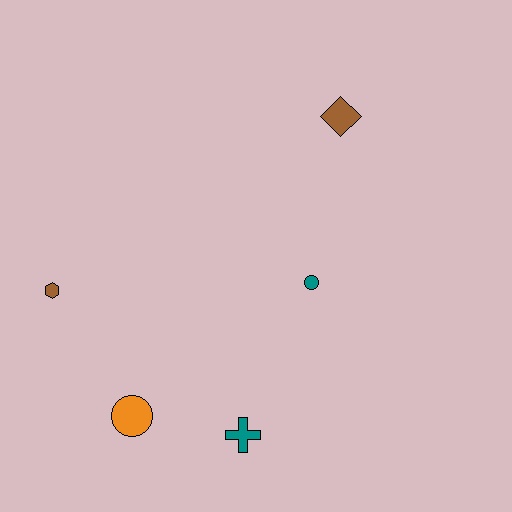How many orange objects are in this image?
There is 1 orange object.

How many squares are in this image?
There are no squares.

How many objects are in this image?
There are 5 objects.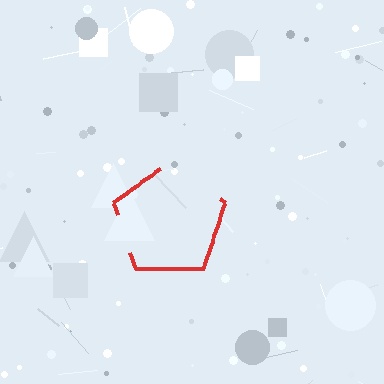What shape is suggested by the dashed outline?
The dashed outline suggests a pentagon.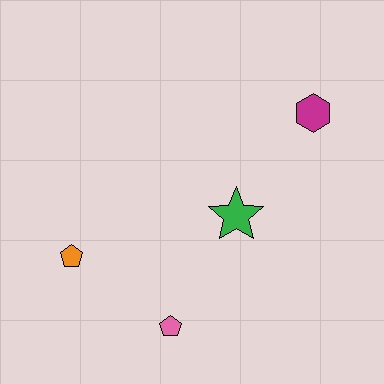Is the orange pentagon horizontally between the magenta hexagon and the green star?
No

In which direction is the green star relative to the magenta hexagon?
The green star is below the magenta hexagon.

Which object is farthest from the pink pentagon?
The magenta hexagon is farthest from the pink pentagon.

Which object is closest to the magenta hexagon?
The green star is closest to the magenta hexagon.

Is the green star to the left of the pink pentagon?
No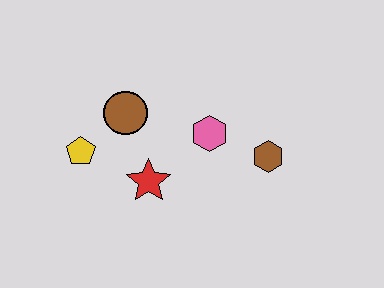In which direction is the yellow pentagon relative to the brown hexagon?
The yellow pentagon is to the left of the brown hexagon.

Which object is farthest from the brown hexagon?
The yellow pentagon is farthest from the brown hexagon.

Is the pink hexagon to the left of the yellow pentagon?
No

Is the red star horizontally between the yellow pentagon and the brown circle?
No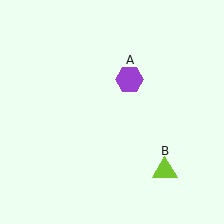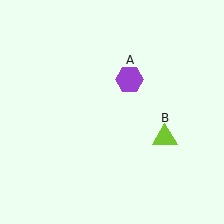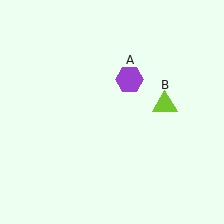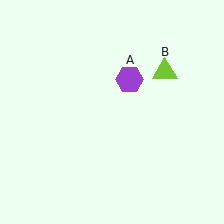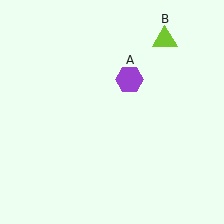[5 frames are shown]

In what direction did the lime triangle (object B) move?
The lime triangle (object B) moved up.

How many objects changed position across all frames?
1 object changed position: lime triangle (object B).